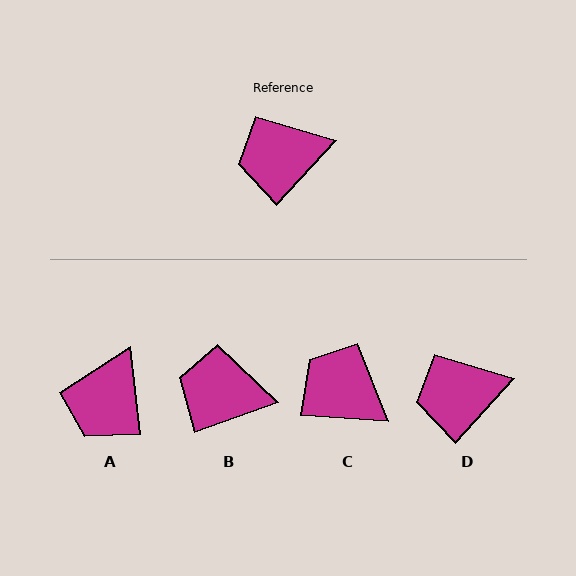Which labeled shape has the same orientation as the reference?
D.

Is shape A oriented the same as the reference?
No, it is off by about 49 degrees.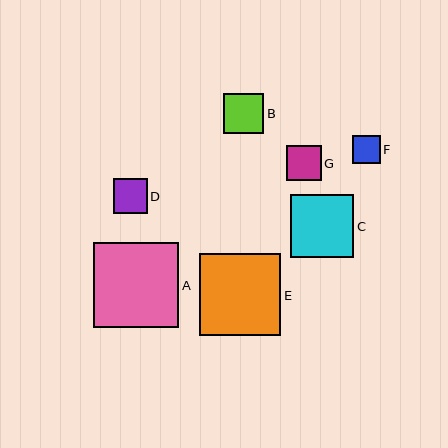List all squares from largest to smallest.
From largest to smallest: A, E, C, B, G, D, F.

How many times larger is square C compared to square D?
Square C is approximately 1.8 times the size of square D.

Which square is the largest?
Square A is the largest with a size of approximately 85 pixels.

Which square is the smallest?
Square F is the smallest with a size of approximately 28 pixels.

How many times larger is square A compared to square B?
Square A is approximately 2.1 times the size of square B.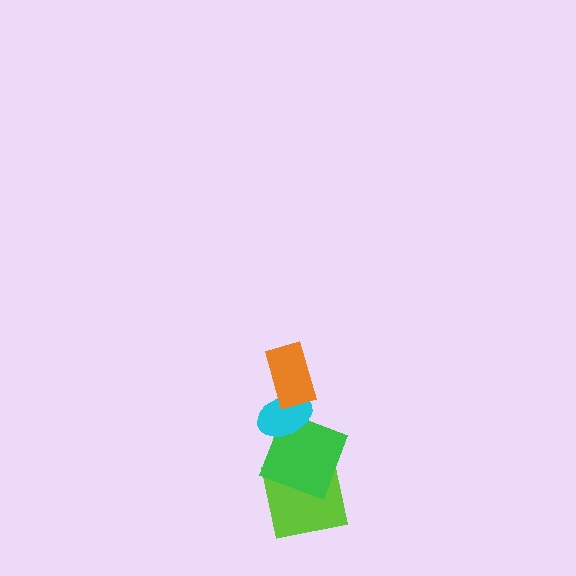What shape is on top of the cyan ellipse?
The orange rectangle is on top of the cyan ellipse.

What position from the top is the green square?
The green square is 3rd from the top.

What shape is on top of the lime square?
The green square is on top of the lime square.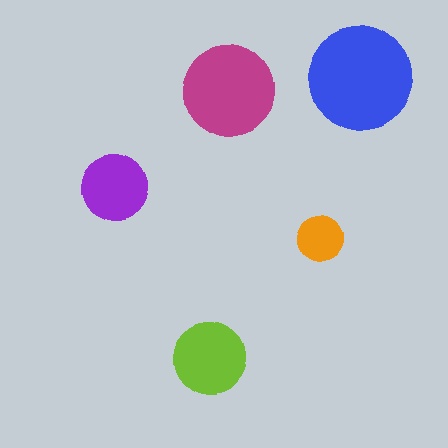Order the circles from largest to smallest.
the blue one, the magenta one, the lime one, the purple one, the orange one.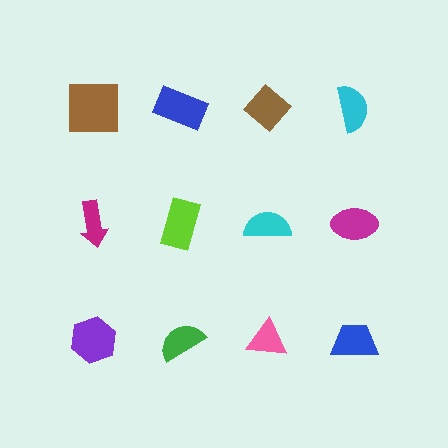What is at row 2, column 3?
A cyan semicircle.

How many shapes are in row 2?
4 shapes.